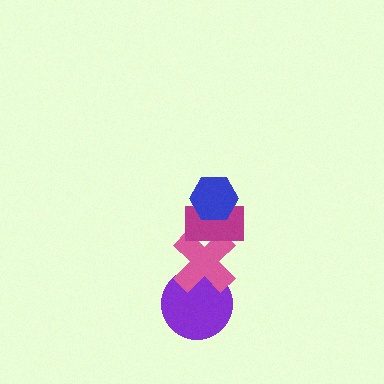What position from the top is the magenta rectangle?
The magenta rectangle is 2nd from the top.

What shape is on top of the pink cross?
The magenta rectangle is on top of the pink cross.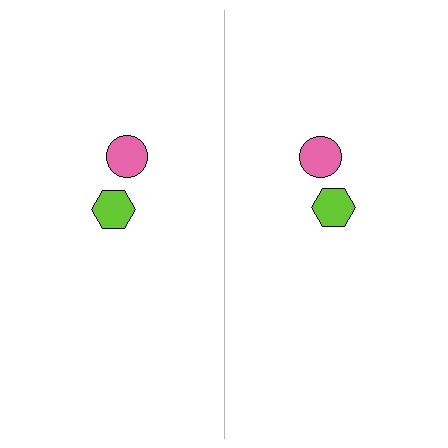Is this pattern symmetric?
Yes, this pattern has bilateral (reflection) symmetry.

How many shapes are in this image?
There are 4 shapes in this image.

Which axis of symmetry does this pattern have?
The pattern has a vertical axis of symmetry running through the center of the image.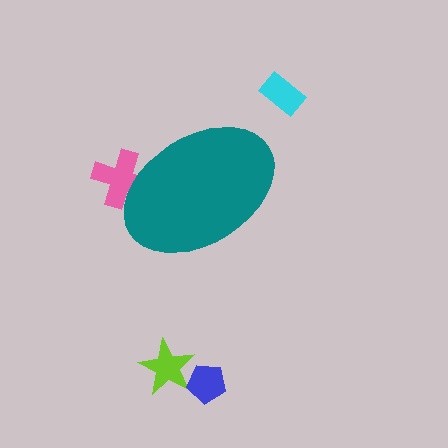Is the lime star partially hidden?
No, the lime star is fully visible.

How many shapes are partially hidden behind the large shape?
1 shape is partially hidden.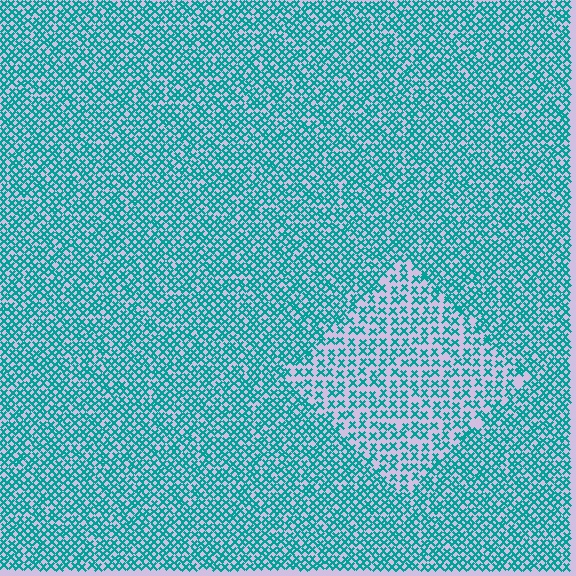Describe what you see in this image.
The image contains small teal elements arranged at two different densities. A diamond-shaped region is visible where the elements are less densely packed than the surrounding area.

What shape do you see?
I see a diamond.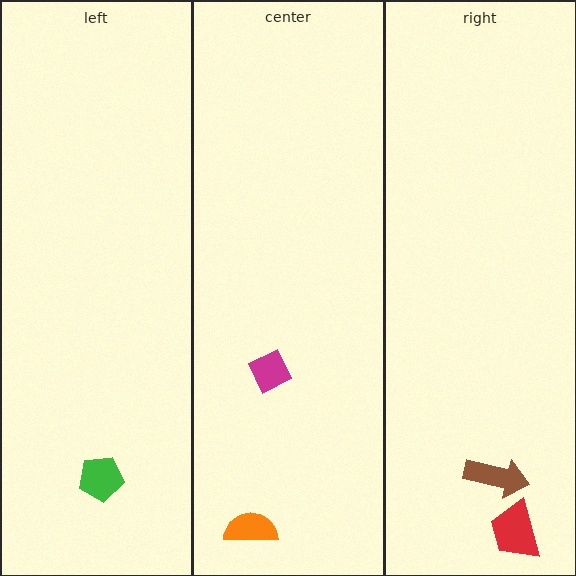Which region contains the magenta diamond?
The center region.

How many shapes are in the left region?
1.